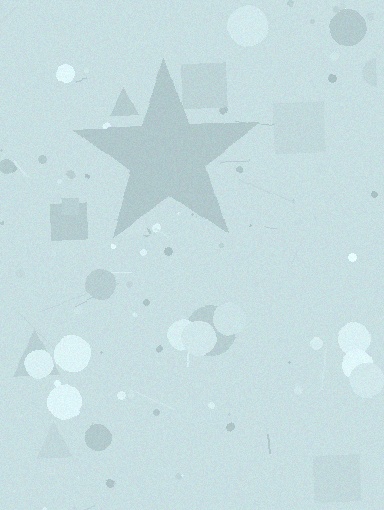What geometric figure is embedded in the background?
A star is embedded in the background.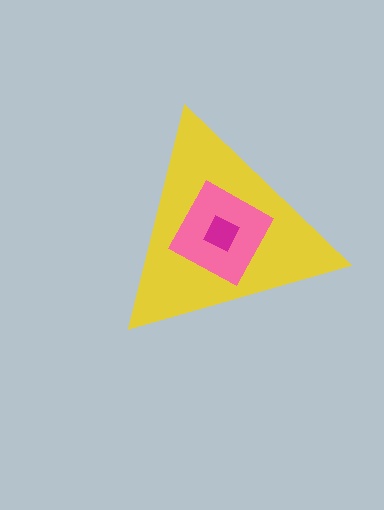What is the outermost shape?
The yellow triangle.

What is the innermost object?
The magenta square.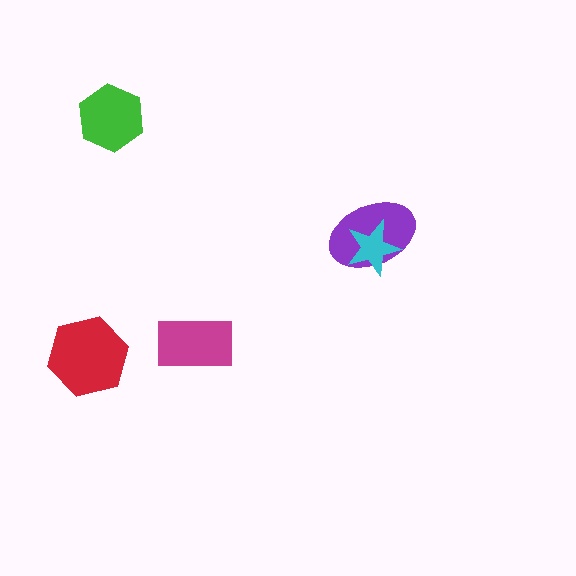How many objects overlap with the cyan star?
1 object overlaps with the cyan star.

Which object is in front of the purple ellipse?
The cyan star is in front of the purple ellipse.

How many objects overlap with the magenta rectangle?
0 objects overlap with the magenta rectangle.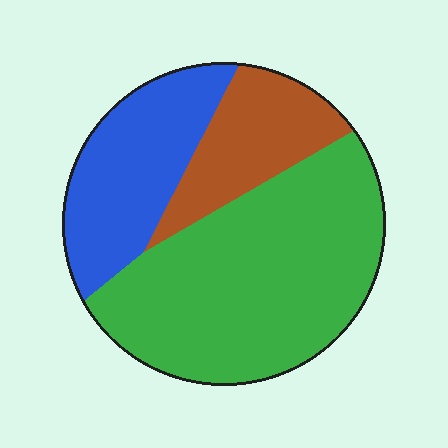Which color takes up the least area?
Brown, at roughly 20%.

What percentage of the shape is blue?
Blue covers about 25% of the shape.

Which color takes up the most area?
Green, at roughly 55%.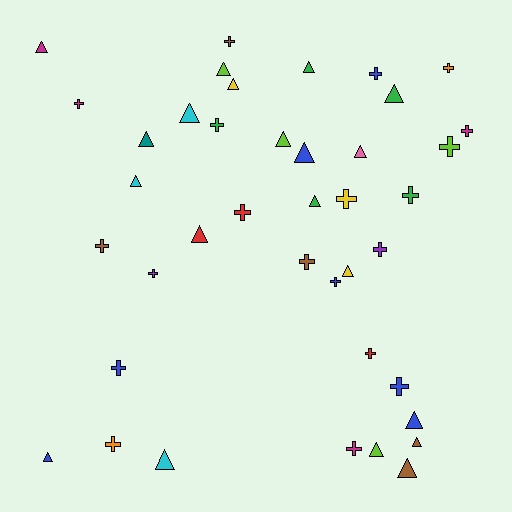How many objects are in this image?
There are 40 objects.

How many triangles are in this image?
There are 20 triangles.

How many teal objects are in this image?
There is 1 teal object.